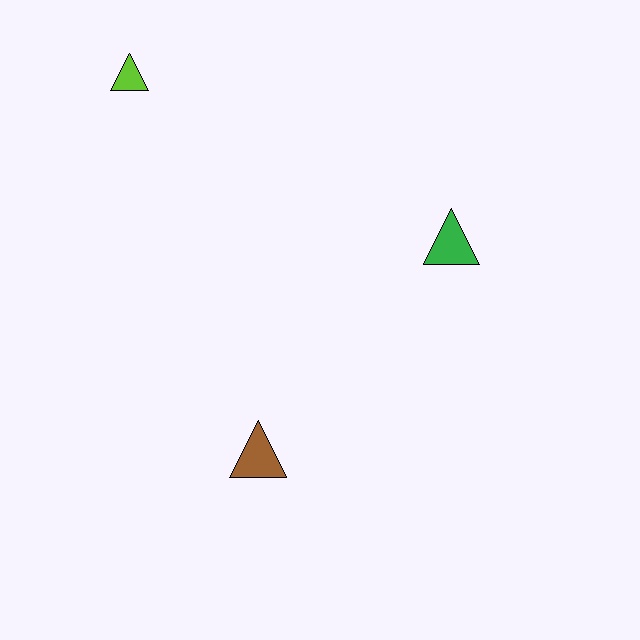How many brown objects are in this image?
There is 1 brown object.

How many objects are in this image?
There are 3 objects.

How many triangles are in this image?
There are 3 triangles.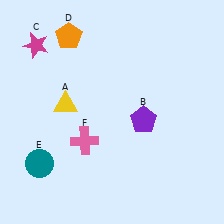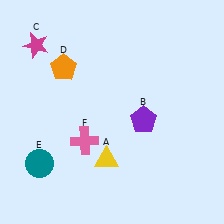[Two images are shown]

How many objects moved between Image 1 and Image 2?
2 objects moved between the two images.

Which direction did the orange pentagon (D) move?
The orange pentagon (D) moved down.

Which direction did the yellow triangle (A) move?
The yellow triangle (A) moved down.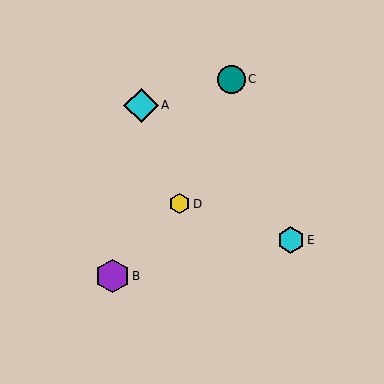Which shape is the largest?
The cyan diamond (labeled A) is the largest.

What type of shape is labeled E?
Shape E is a cyan hexagon.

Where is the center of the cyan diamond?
The center of the cyan diamond is at (141, 105).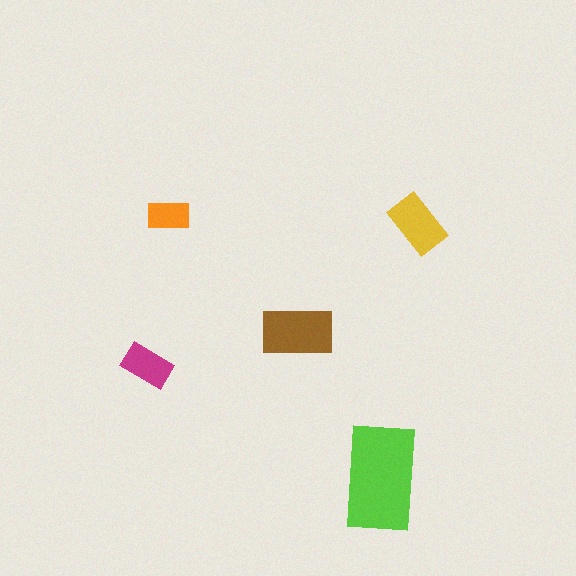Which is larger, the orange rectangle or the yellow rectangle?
The yellow one.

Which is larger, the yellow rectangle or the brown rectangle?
The brown one.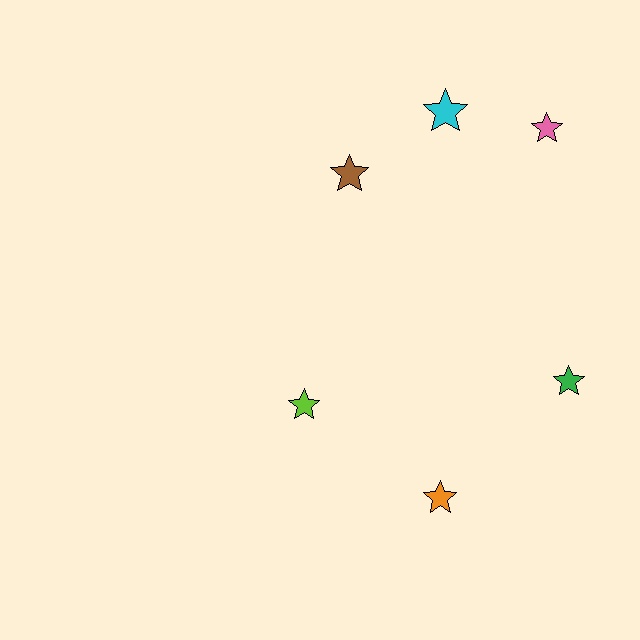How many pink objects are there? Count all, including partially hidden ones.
There is 1 pink object.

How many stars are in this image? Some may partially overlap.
There are 6 stars.